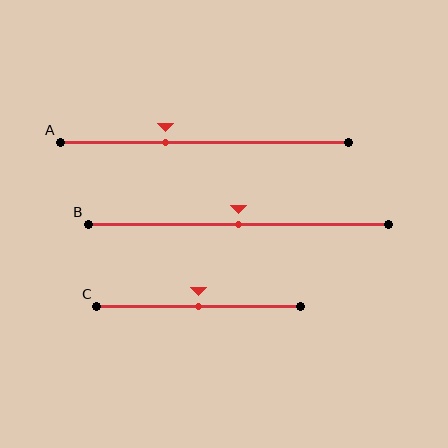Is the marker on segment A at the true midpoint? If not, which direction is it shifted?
No, the marker on segment A is shifted to the left by about 13% of the segment length.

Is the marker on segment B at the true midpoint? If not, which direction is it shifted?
Yes, the marker on segment B is at the true midpoint.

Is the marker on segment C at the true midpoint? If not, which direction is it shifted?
Yes, the marker on segment C is at the true midpoint.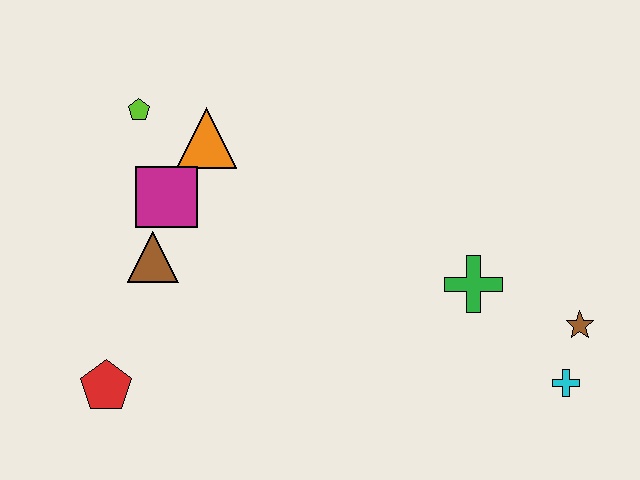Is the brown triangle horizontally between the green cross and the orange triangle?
No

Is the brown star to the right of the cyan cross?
Yes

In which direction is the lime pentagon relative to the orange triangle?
The lime pentagon is to the left of the orange triangle.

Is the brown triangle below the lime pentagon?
Yes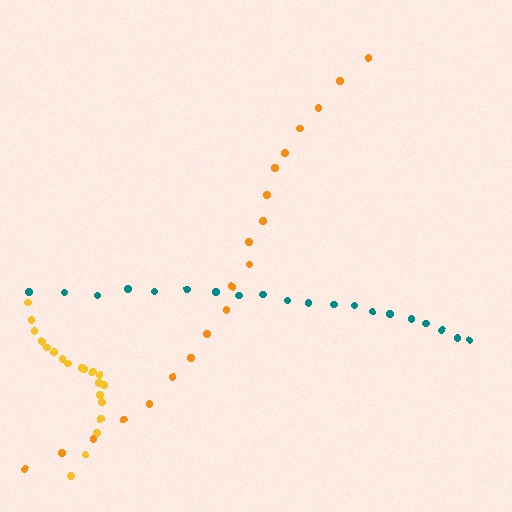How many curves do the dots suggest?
There are 3 distinct paths.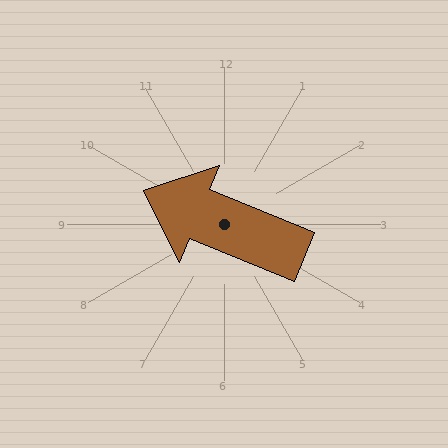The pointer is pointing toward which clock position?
Roughly 10 o'clock.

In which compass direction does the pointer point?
West.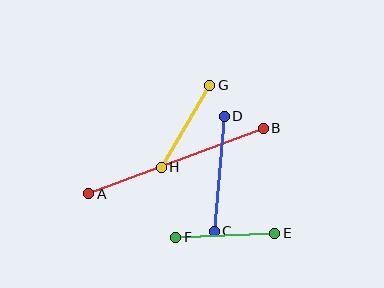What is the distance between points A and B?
The distance is approximately 186 pixels.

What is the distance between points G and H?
The distance is approximately 95 pixels.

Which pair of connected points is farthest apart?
Points A and B are farthest apart.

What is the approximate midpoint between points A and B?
The midpoint is at approximately (176, 161) pixels.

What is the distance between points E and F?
The distance is approximately 99 pixels.